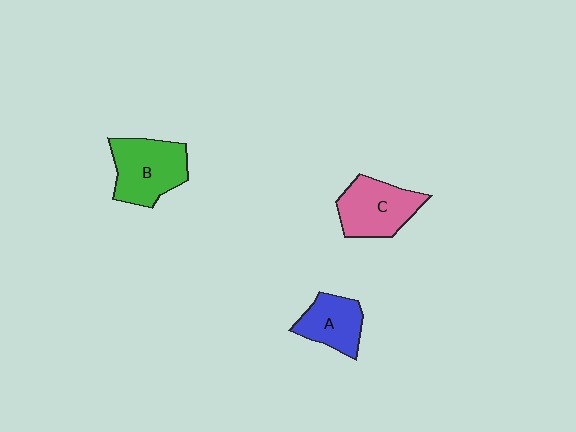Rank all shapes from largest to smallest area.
From largest to smallest: B (green), C (pink), A (blue).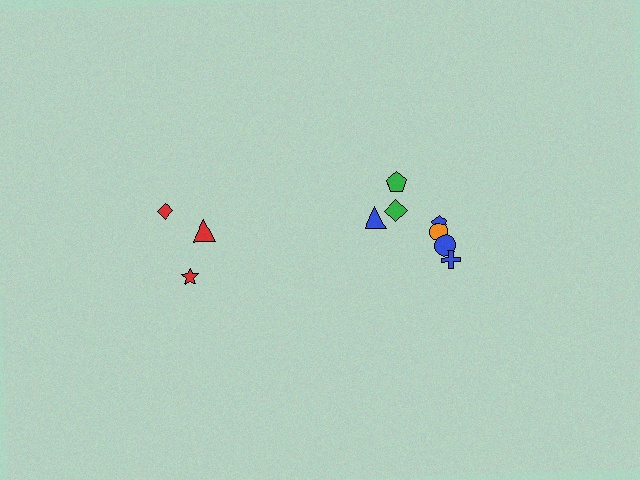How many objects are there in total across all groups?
There are 10 objects.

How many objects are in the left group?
There are 3 objects.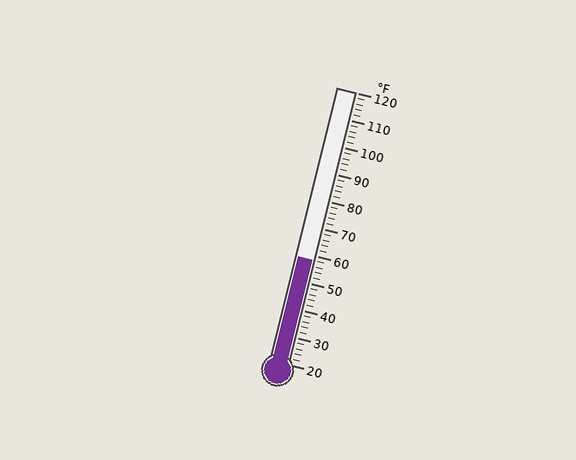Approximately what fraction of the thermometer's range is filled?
The thermometer is filled to approximately 40% of its range.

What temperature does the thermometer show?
The thermometer shows approximately 58°F.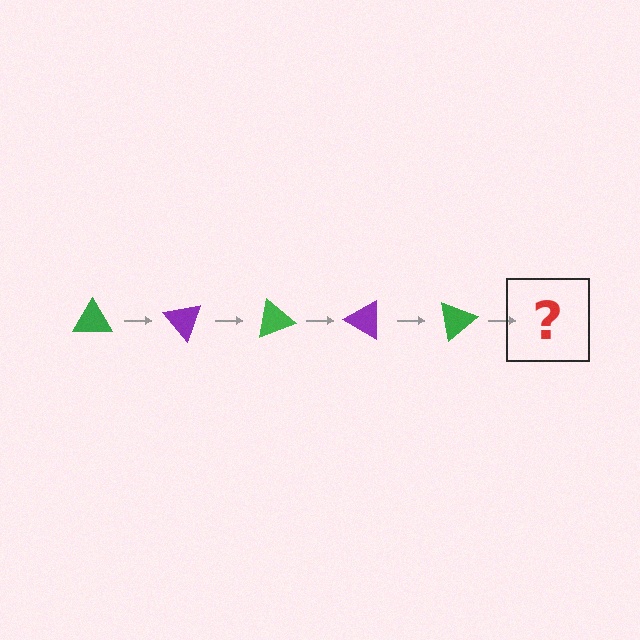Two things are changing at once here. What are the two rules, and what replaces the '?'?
The two rules are that it rotates 50 degrees each step and the color cycles through green and purple. The '?' should be a purple triangle, rotated 250 degrees from the start.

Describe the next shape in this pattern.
It should be a purple triangle, rotated 250 degrees from the start.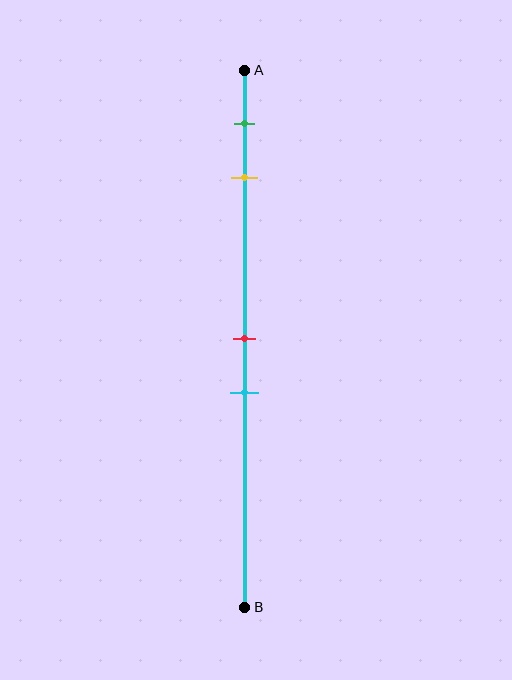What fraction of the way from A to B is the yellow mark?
The yellow mark is approximately 20% (0.2) of the way from A to B.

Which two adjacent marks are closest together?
The red and cyan marks are the closest adjacent pair.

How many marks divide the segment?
There are 4 marks dividing the segment.